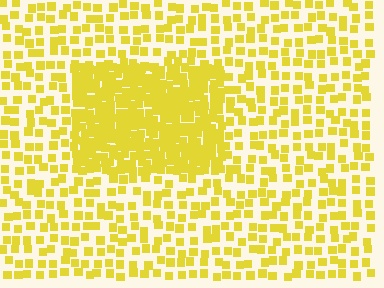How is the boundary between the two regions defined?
The boundary is defined by a change in element density (approximately 2.6x ratio). All elements are the same color, size, and shape.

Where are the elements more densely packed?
The elements are more densely packed inside the rectangle boundary.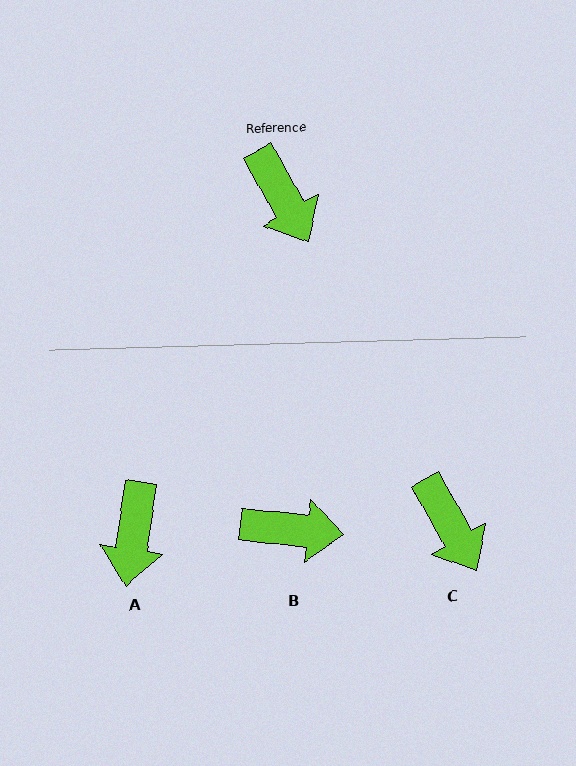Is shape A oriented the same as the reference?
No, it is off by about 38 degrees.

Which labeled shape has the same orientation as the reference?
C.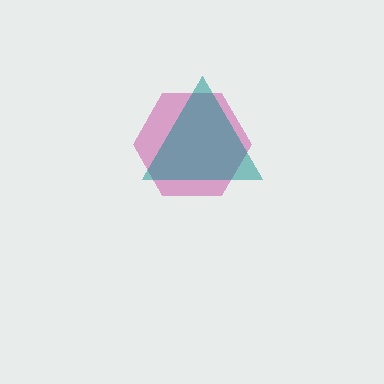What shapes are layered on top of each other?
The layered shapes are: a magenta hexagon, a teal triangle.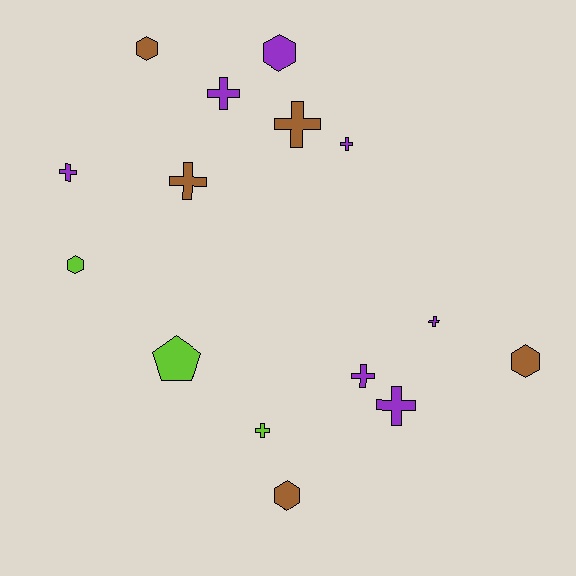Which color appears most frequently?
Purple, with 7 objects.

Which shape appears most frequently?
Cross, with 9 objects.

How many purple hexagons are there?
There is 1 purple hexagon.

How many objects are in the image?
There are 15 objects.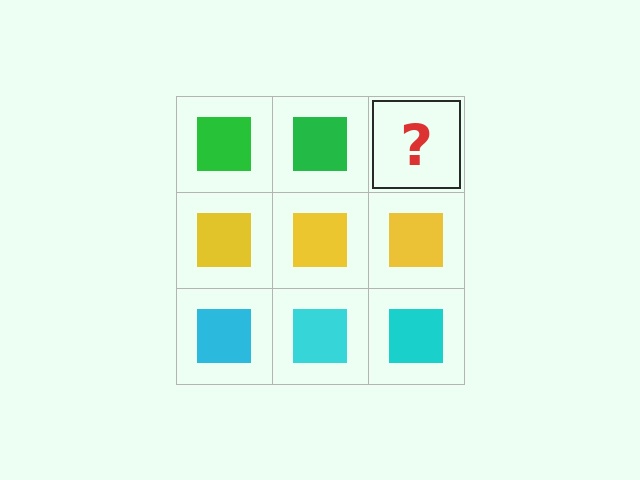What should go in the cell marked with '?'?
The missing cell should contain a green square.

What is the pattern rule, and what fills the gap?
The rule is that each row has a consistent color. The gap should be filled with a green square.